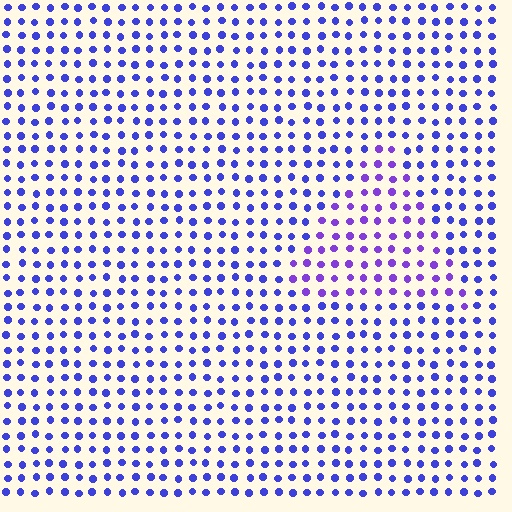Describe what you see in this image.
The image is filled with small blue elements in a uniform arrangement. A triangle-shaped region is visible where the elements are tinted to a slightly different hue, forming a subtle color boundary.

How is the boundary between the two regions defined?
The boundary is defined purely by a slight shift in hue (about 29 degrees). Spacing, size, and orientation are identical on both sides.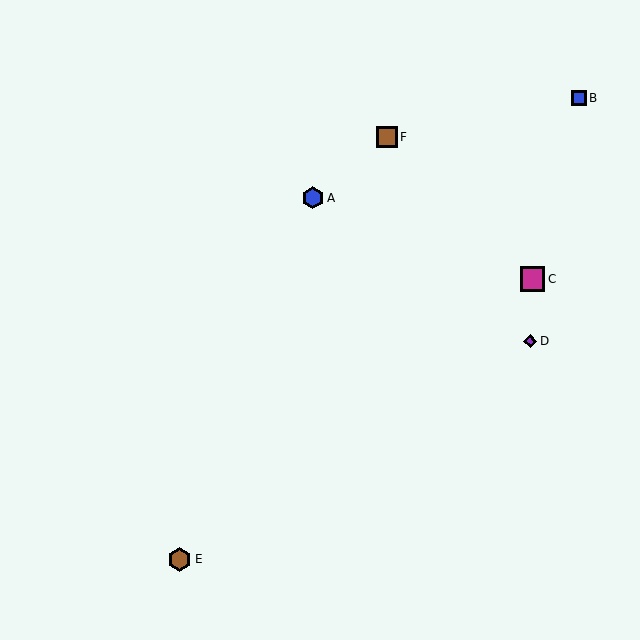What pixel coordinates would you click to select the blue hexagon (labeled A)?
Click at (313, 198) to select the blue hexagon A.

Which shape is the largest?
The magenta square (labeled C) is the largest.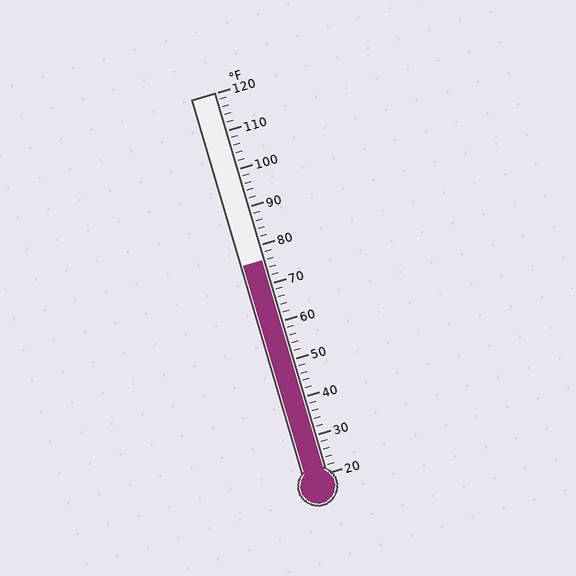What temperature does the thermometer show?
The thermometer shows approximately 76°F.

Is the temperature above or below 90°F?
The temperature is below 90°F.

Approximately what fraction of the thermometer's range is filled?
The thermometer is filled to approximately 55% of its range.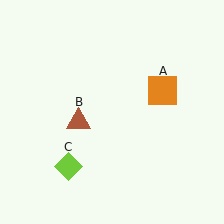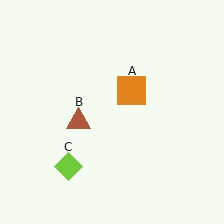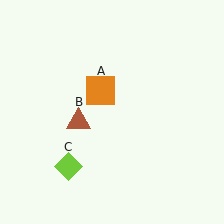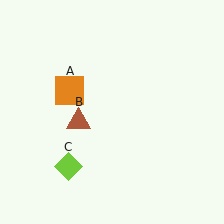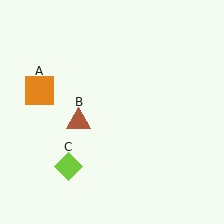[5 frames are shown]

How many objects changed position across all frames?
1 object changed position: orange square (object A).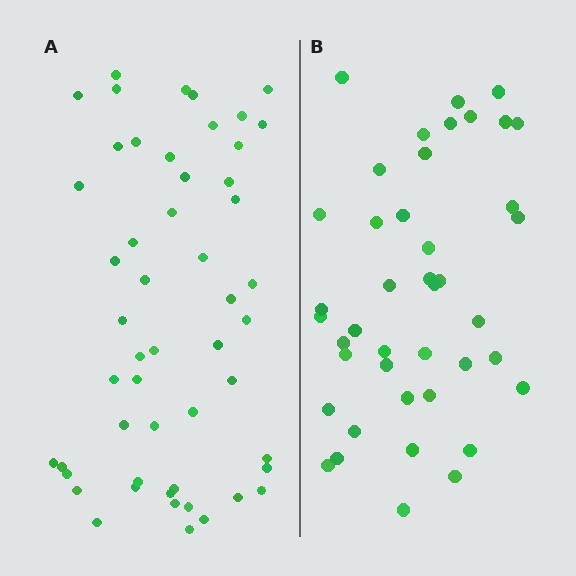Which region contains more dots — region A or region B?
Region A (the left region) has more dots.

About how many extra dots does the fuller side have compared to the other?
Region A has roughly 10 or so more dots than region B.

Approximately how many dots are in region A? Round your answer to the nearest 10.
About 50 dots. (The exact count is 52, which rounds to 50.)